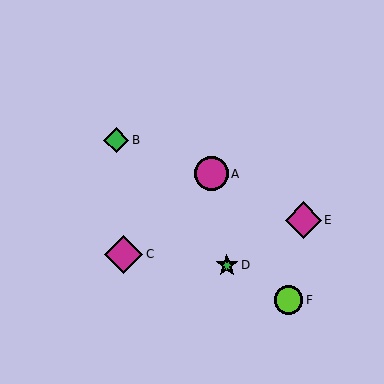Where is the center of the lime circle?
The center of the lime circle is at (289, 300).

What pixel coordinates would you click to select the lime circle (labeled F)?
Click at (289, 300) to select the lime circle F.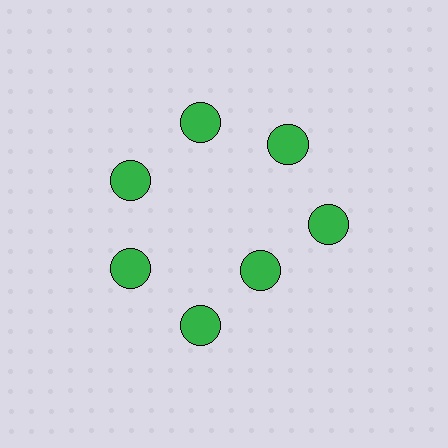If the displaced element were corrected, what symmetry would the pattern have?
It would have 7-fold rotational symmetry — the pattern would map onto itself every 51 degrees.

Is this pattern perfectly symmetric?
No. The 7 green circles are arranged in a ring, but one element near the 5 o'clock position is pulled inward toward the center, breaking the 7-fold rotational symmetry.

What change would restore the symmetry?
The symmetry would be restored by moving it outward, back onto the ring so that all 7 circles sit at equal angles and equal distance from the center.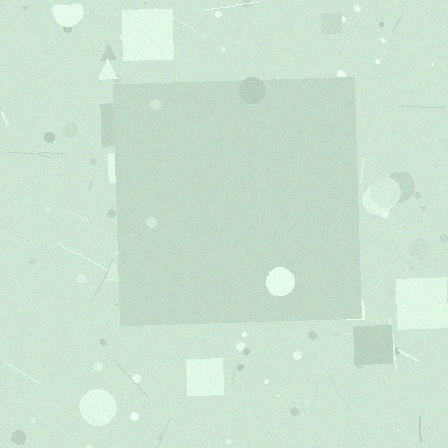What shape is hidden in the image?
A square is hidden in the image.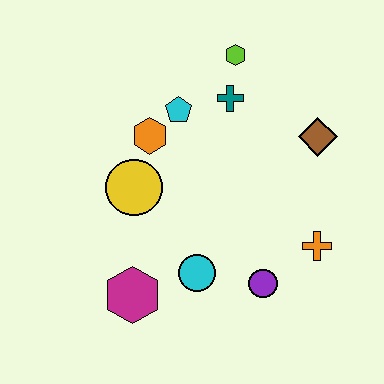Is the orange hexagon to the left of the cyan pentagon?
Yes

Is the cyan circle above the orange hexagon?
No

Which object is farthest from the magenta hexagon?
The lime hexagon is farthest from the magenta hexagon.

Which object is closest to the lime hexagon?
The teal cross is closest to the lime hexagon.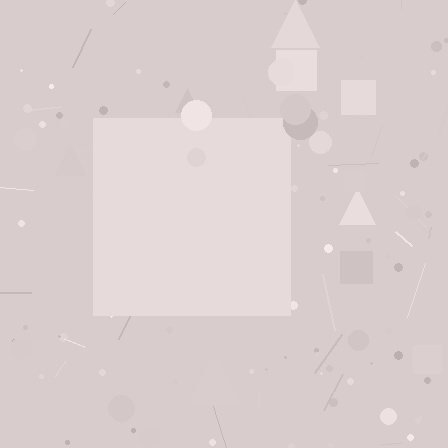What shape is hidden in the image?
A square is hidden in the image.